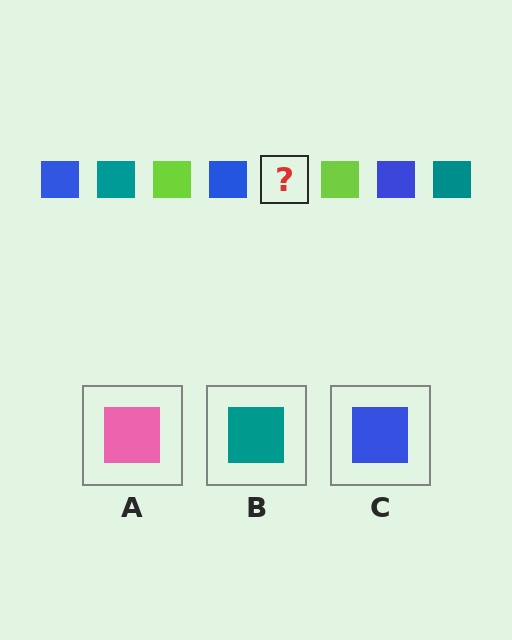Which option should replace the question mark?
Option B.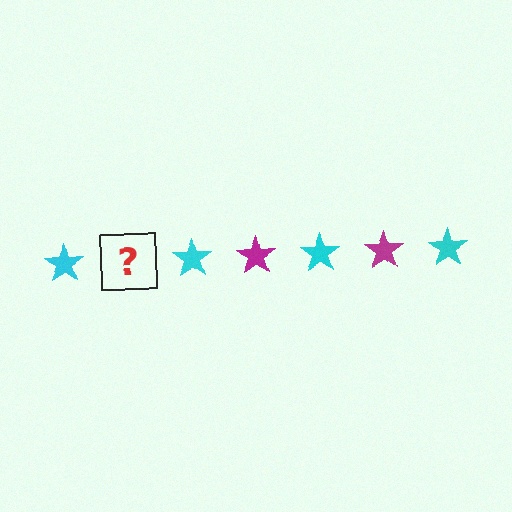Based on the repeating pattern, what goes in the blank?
The blank should be a magenta star.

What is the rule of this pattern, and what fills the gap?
The rule is that the pattern cycles through cyan, magenta stars. The gap should be filled with a magenta star.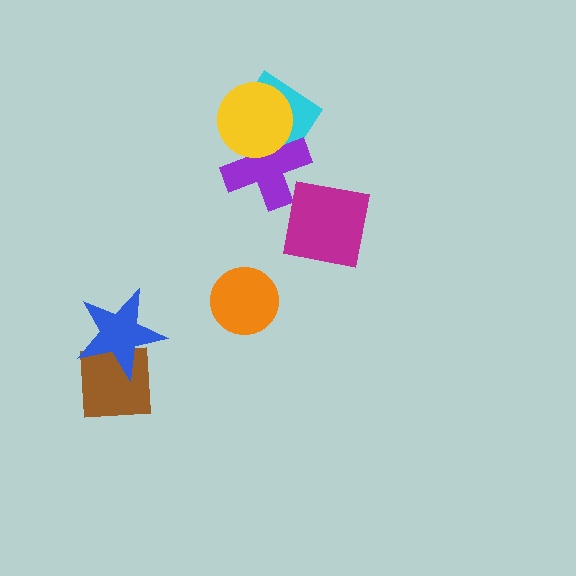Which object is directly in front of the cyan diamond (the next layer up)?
The purple cross is directly in front of the cyan diamond.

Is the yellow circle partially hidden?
No, no other shape covers it.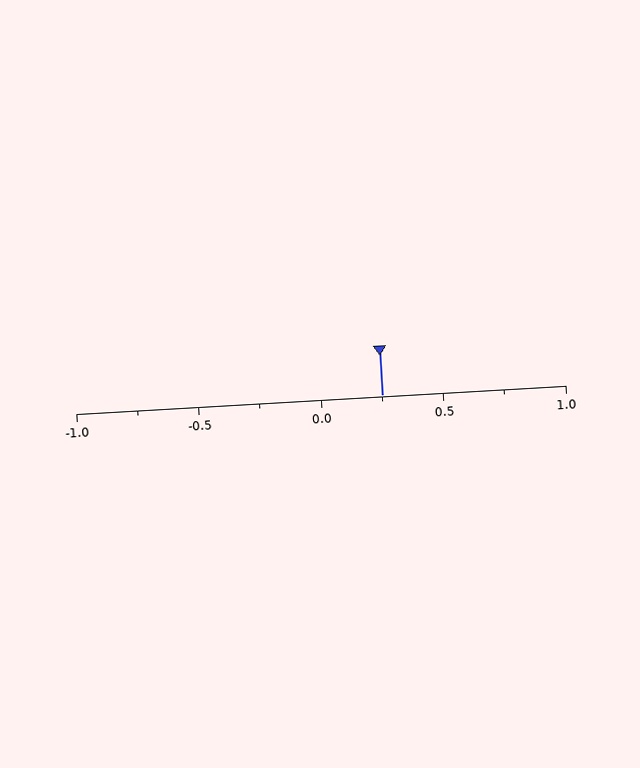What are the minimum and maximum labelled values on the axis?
The axis runs from -1.0 to 1.0.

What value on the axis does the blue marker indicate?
The marker indicates approximately 0.25.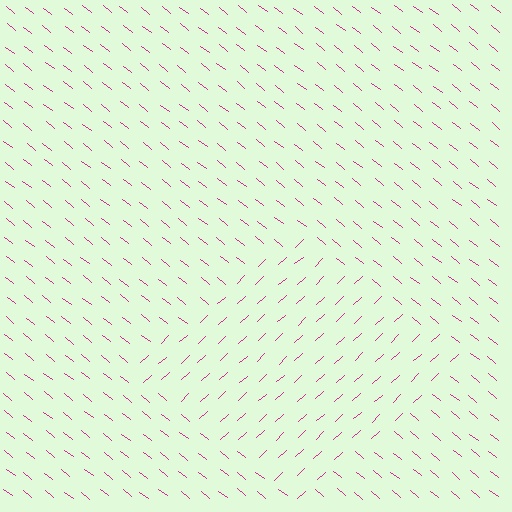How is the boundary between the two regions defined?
The boundary is defined purely by a change in line orientation (approximately 81 degrees difference). All lines are the same color and thickness.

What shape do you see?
I see a diamond.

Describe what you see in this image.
The image is filled with small magenta line segments. A diamond region in the image has lines oriented differently from the surrounding lines, creating a visible texture boundary.